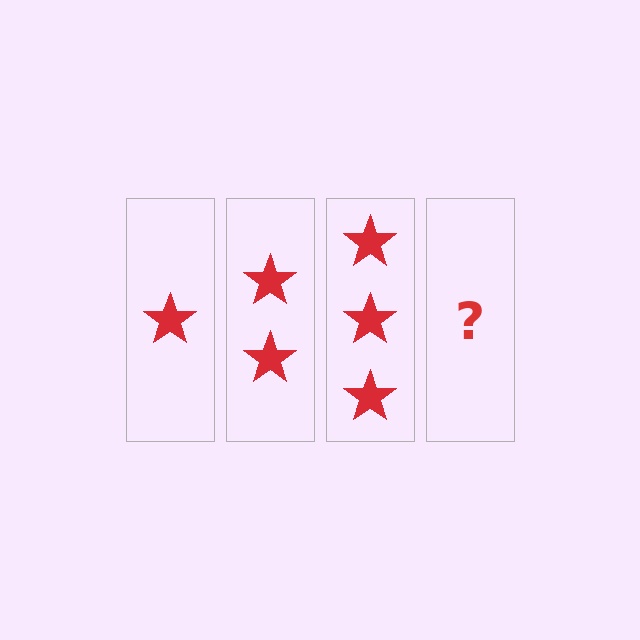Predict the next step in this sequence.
The next step is 4 stars.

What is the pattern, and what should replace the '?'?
The pattern is that each step adds one more star. The '?' should be 4 stars.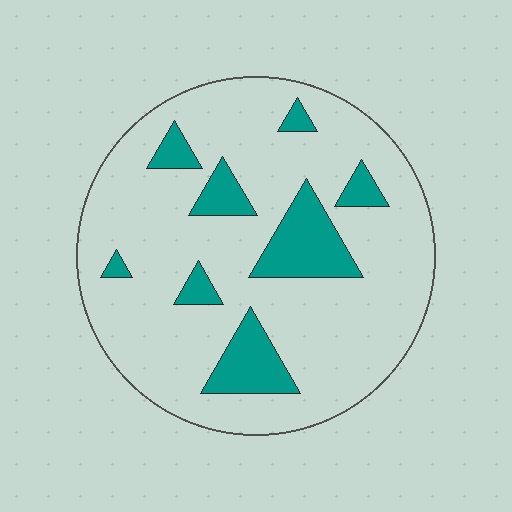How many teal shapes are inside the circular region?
8.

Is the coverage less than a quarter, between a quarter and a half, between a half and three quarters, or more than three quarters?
Less than a quarter.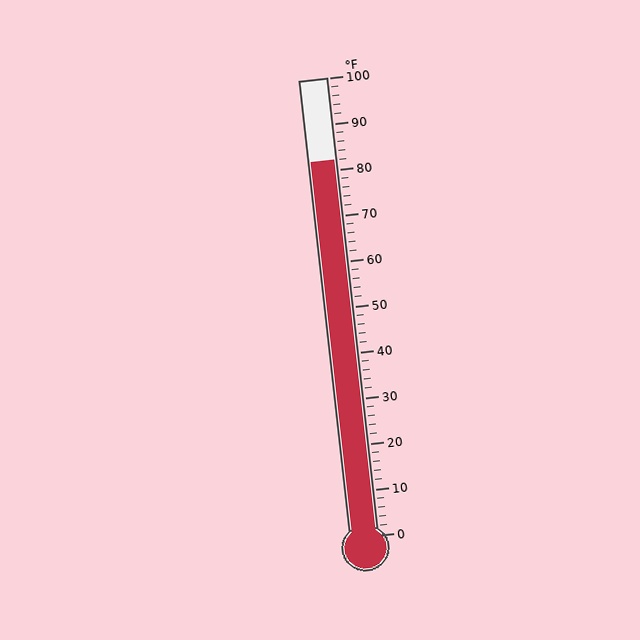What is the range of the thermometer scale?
The thermometer scale ranges from 0°F to 100°F.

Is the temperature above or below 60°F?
The temperature is above 60°F.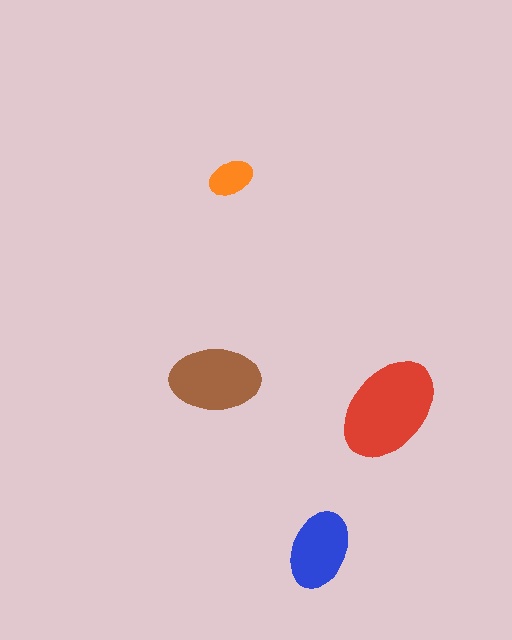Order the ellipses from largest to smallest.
the red one, the brown one, the blue one, the orange one.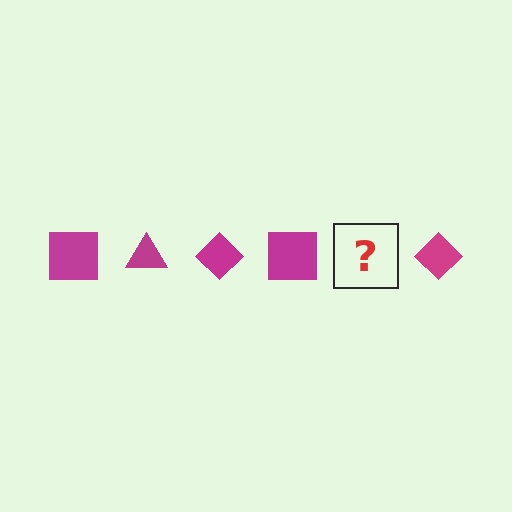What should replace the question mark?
The question mark should be replaced with a magenta triangle.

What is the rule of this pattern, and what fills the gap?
The rule is that the pattern cycles through square, triangle, diamond shapes in magenta. The gap should be filled with a magenta triangle.